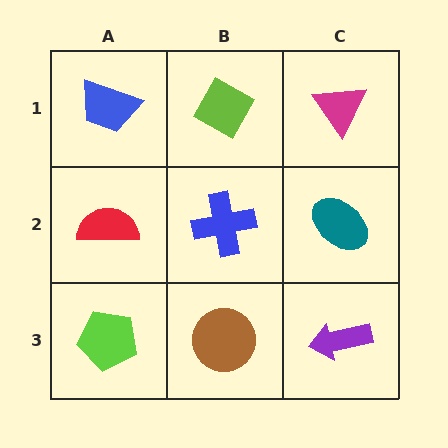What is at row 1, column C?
A magenta triangle.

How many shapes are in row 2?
3 shapes.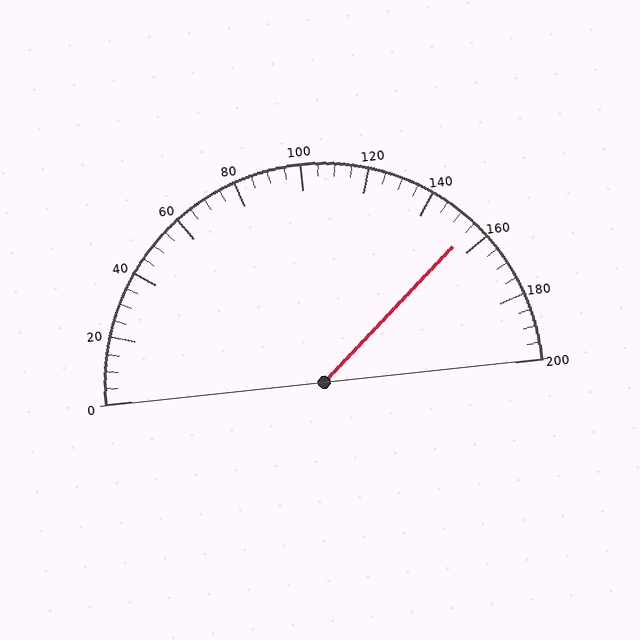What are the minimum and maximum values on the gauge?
The gauge ranges from 0 to 200.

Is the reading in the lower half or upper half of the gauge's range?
The reading is in the upper half of the range (0 to 200).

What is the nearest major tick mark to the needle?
The nearest major tick mark is 160.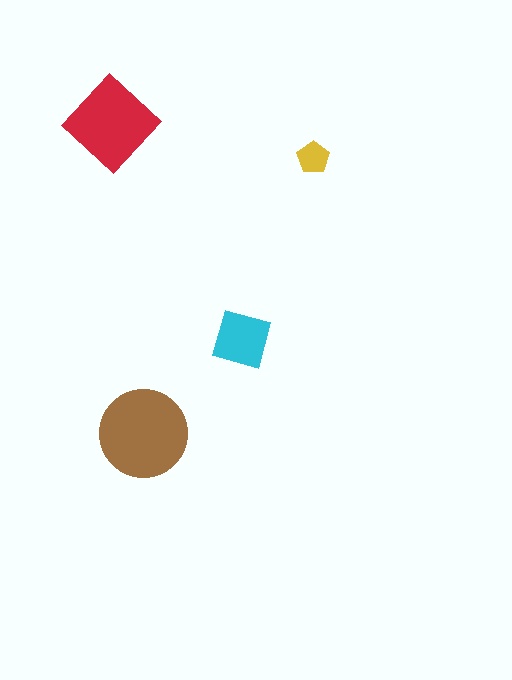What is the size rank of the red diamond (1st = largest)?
2nd.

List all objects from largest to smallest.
The brown circle, the red diamond, the cyan diamond, the yellow pentagon.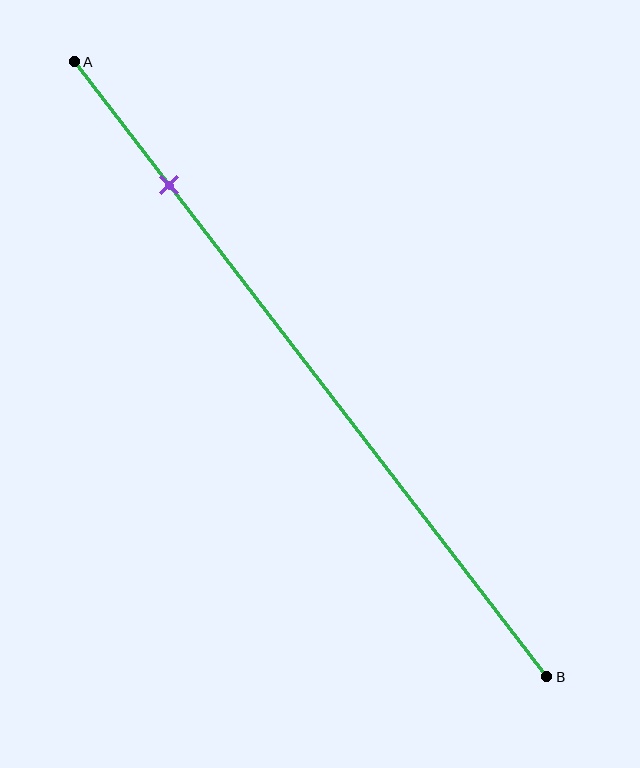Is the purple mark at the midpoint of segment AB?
No, the mark is at about 20% from A, not at the 50% midpoint.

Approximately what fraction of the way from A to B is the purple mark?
The purple mark is approximately 20% of the way from A to B.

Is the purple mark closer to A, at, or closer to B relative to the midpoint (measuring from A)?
The purple mark is closer to point A than the midpoint of segment AB.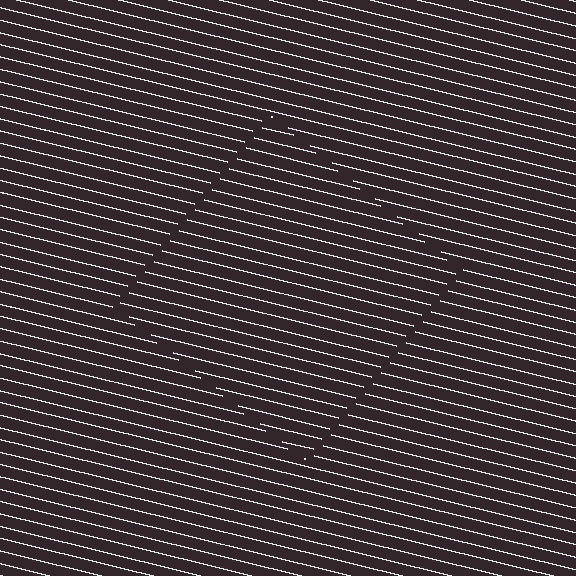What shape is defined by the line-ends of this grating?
An illusory square. The interior of the shape contains the same grating, shifted by half a period — the contour is defined by the phase discontinuity where line-ends from the inner and outer gratings abut.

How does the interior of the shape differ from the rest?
The interior of the shape contains the same grating, shifted by half a period — the contour is defined by the phase discontinuity where line-ends from the inner and outer gratings abut.